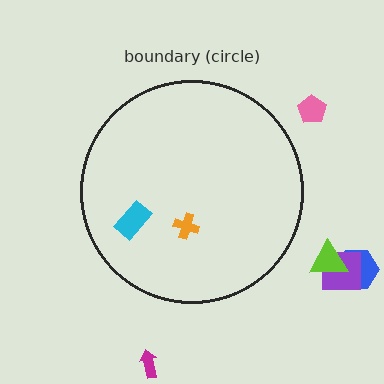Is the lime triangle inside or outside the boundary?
Outside.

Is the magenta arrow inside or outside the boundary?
Outside.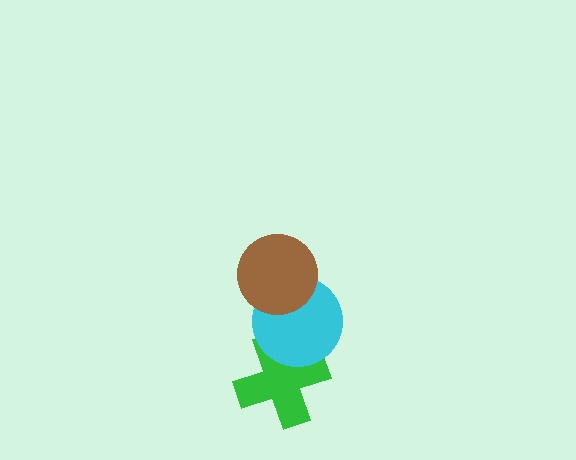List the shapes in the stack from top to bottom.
From top to bottom: the brown circle, the cyan circle, the green cross.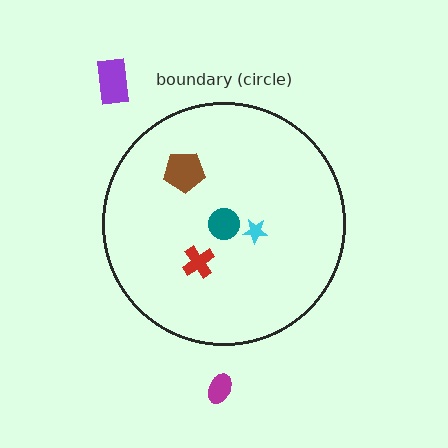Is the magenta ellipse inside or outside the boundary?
Outside.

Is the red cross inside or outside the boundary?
Inside.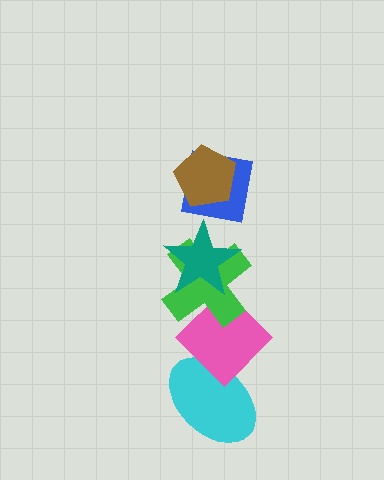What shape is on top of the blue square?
The brown pentagon is on top of the blue square.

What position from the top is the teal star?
The teal star is 3rd from the top.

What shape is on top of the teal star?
The blue square is on top of the teal star.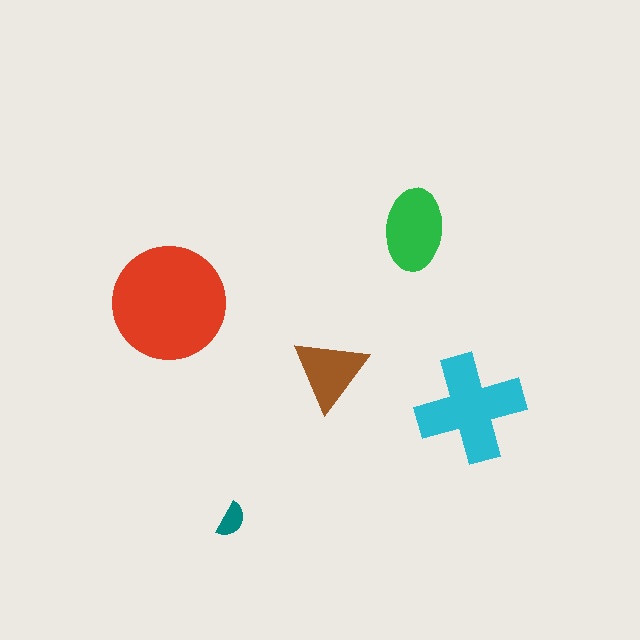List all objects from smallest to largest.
The teal semicircle, the brown triangle, the green ellipse, the cyan cross, the red circle.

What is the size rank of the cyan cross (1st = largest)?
2nd.